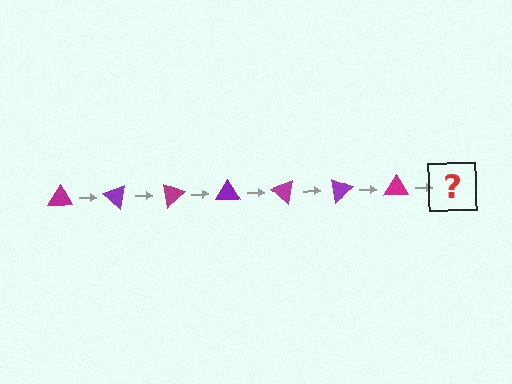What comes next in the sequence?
The next element should be a purple triangle, rotated 280 degrees from the start.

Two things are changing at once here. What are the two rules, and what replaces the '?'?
The two rules are that it rotates 40 degrees each step and the color cycles through magenta and purple. The '?' should be a purple triangle, rotated 280 degrees from the start.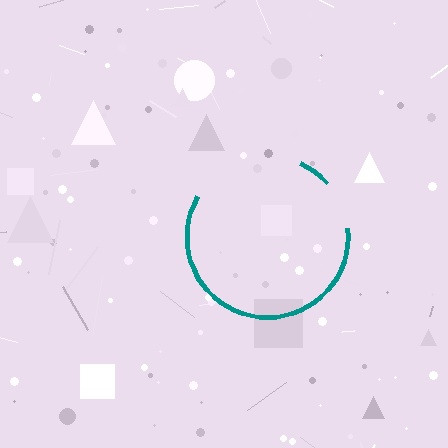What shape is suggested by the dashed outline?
The dashed outline suggests a circle.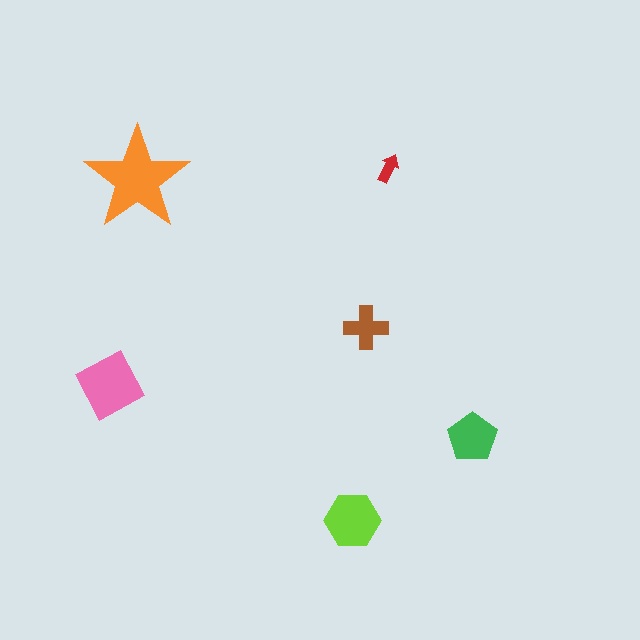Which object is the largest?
The orange star.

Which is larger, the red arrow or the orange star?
The orange star.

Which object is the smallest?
The red arrow.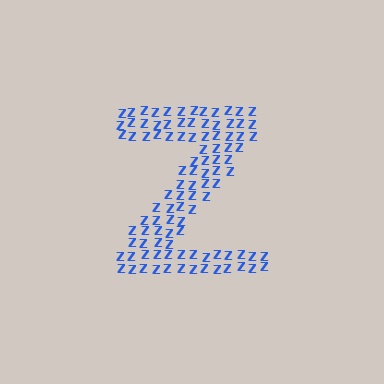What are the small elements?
The small elements are letter Z's.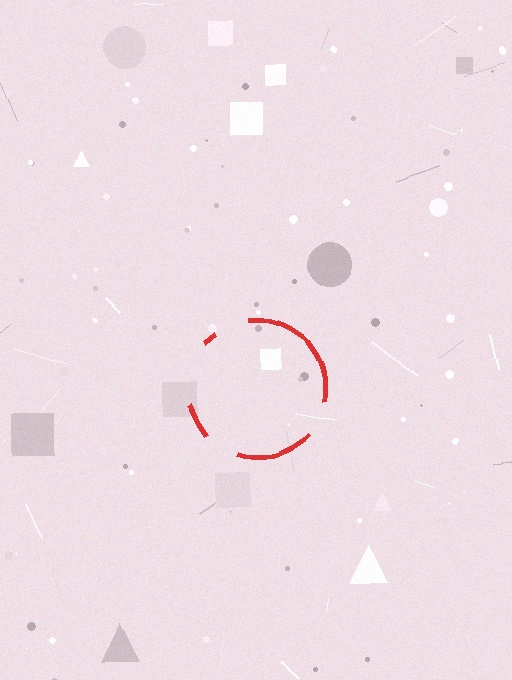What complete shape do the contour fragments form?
The contour fragments form a circle.